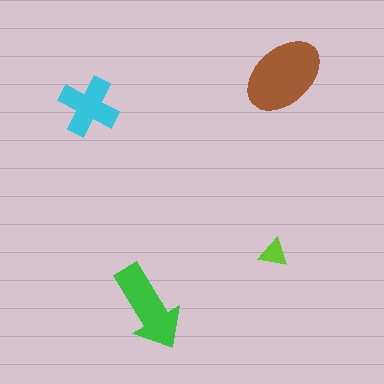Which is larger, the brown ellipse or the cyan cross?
The brown ellipse.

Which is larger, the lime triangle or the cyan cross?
The cyan cross.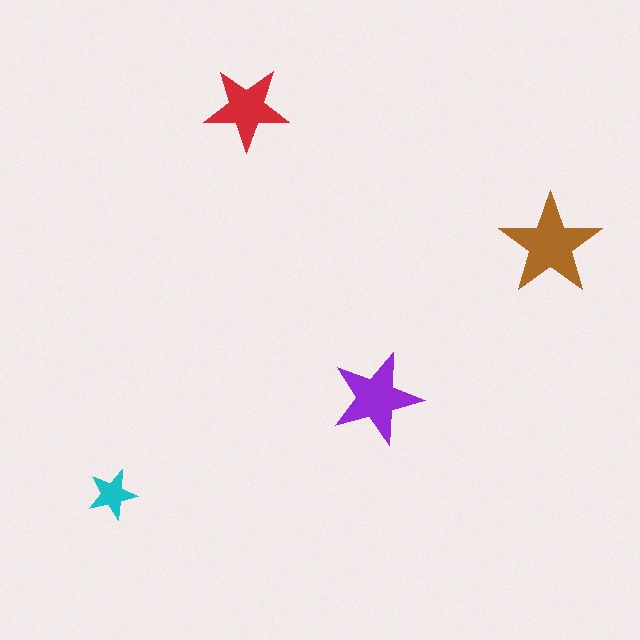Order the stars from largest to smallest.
the brown one, the purple one, the red one, the cyan one.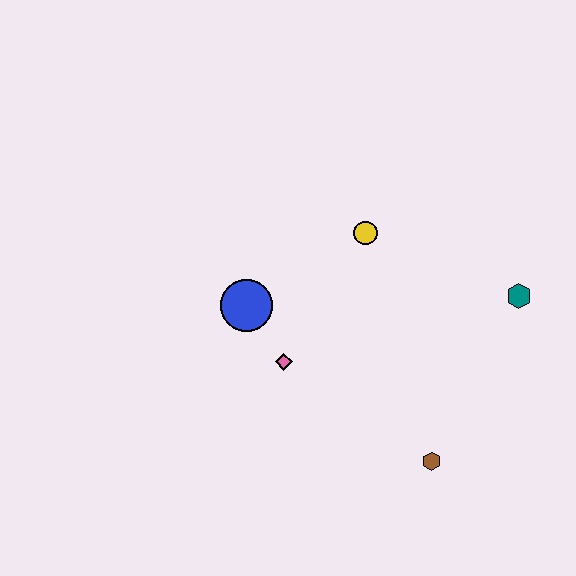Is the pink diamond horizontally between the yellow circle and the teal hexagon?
No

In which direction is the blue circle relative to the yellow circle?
The blue circle is to the left of the yellow circle.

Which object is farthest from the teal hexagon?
The blue circle is farthest from the teal hexagon.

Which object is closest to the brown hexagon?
The pink diamond is closest to the brown hexagon.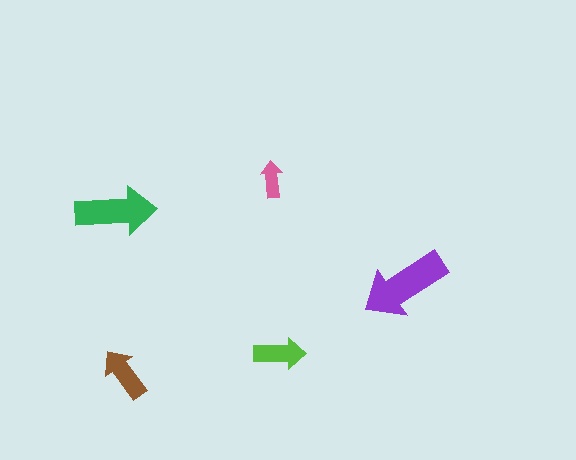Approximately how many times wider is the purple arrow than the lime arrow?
About 1.5 times wider.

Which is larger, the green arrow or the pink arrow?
The green one.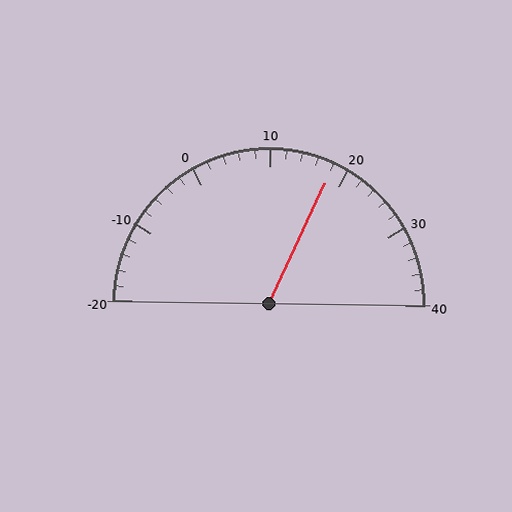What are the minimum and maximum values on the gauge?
The gauge ranges from -20 to 40.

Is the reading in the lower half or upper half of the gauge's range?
The reading is in the upper half of the range (-20 to 40).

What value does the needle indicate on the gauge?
The needle indicates approximately 18.